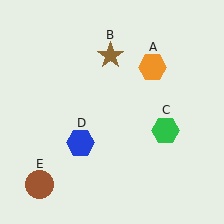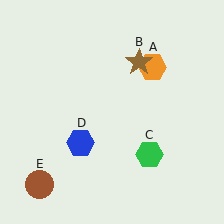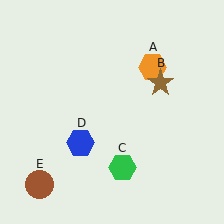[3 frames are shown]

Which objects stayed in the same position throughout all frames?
Orange hexagon (object A) and blue hexagon (object D) and brown circle (object E) remained stationary.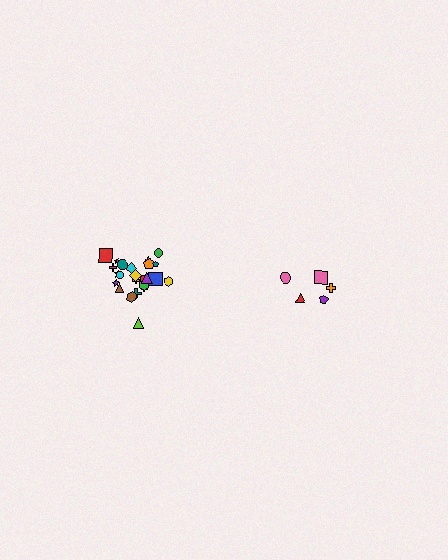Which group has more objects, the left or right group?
The left group.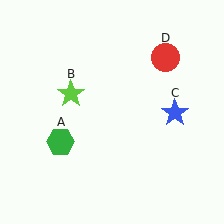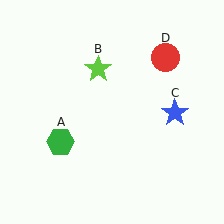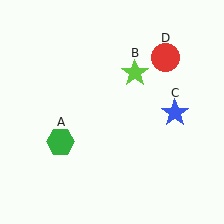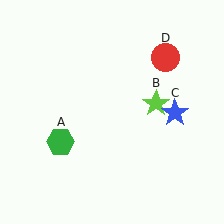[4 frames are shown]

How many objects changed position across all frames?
1 object changed position: lime star (object B).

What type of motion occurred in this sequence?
The lime star (object B) rotated clockwise around the center of the scene.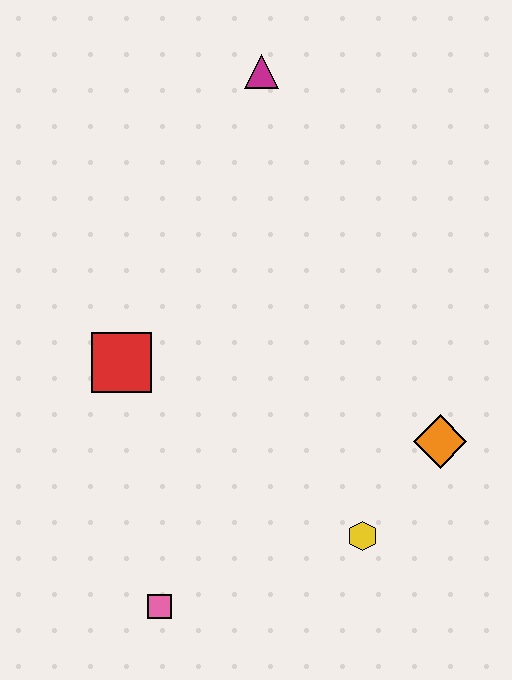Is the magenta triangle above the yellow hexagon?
Yes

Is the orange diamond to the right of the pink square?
Yes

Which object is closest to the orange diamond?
The yellow hexagon is closest to the orange diamond.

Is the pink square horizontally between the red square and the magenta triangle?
Yes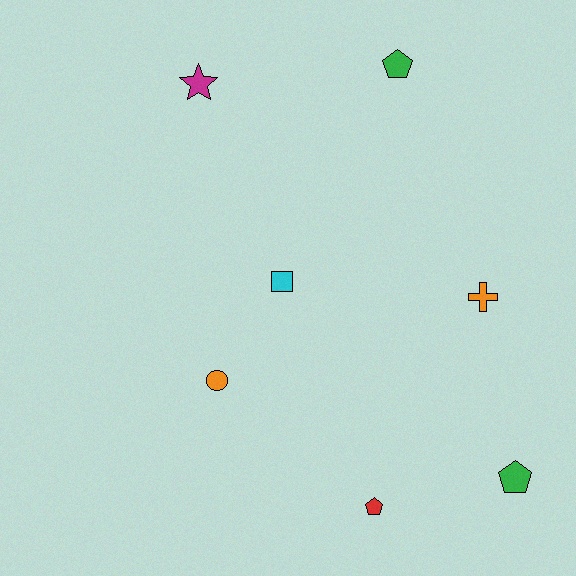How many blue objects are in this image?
There are no blue objects.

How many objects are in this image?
There are 7 objects.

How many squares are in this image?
There is 1 square.